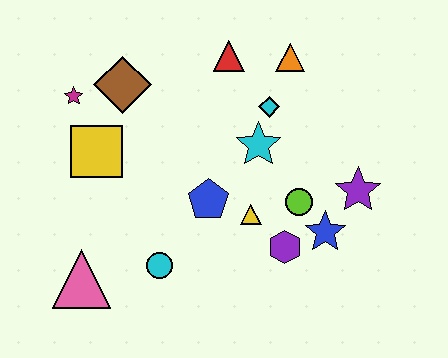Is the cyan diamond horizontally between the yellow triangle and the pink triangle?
No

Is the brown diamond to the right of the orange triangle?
No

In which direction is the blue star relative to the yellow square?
The blue star is to the right of the yellow square.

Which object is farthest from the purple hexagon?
The magenta star is farthest from the purple hexagon.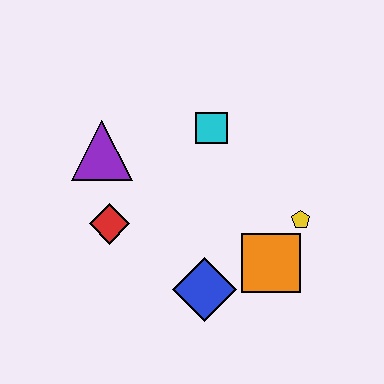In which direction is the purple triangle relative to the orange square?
The purple triangle is to the left of the orange square.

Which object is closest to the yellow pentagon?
The orange square is closest to the yellow pentagon.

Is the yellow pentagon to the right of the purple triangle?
Yes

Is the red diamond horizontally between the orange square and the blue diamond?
No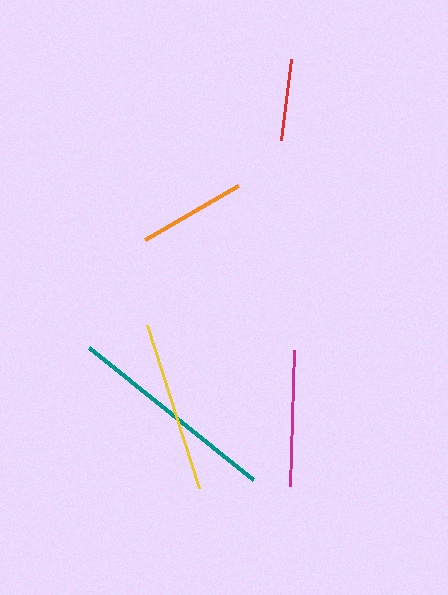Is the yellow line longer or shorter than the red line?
The yellow line is longer than the red line.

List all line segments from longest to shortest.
From longest to shortest: teal, yellow, magenta, orange, red.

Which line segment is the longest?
The teal line is the longest at approximately 211 pixels.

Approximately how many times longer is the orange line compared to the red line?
The orange line is approximately 1.3 times the length of the red line.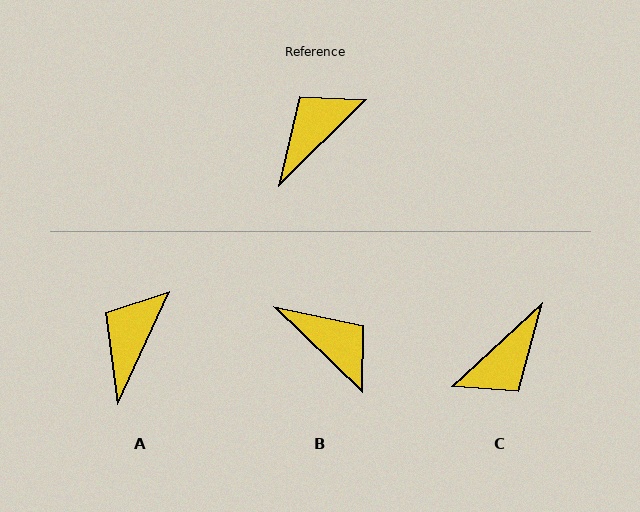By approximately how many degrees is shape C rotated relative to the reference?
Approximately 178 degrees counter-clockwise.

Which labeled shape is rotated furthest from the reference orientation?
C, about 178 degrees away.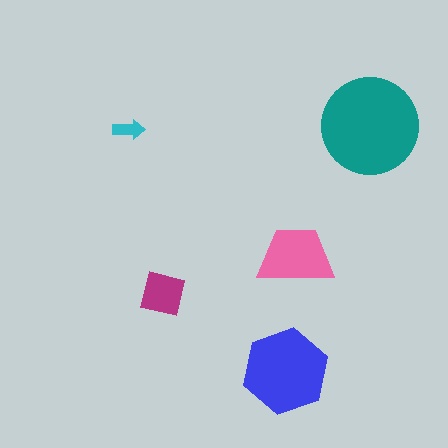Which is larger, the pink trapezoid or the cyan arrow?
The pink trapezoid.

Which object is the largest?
The teal circle.